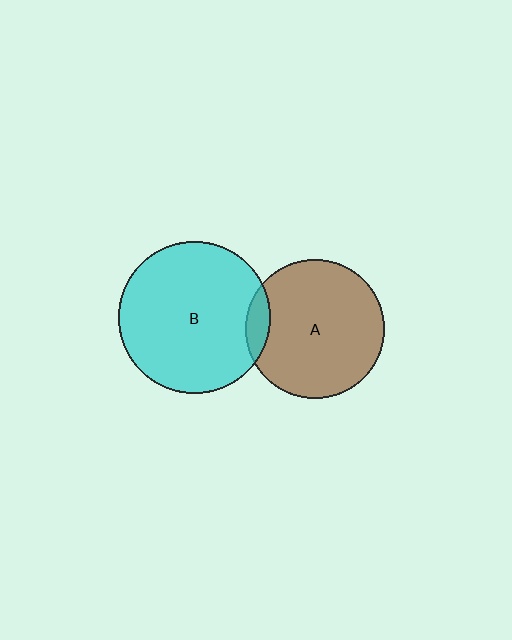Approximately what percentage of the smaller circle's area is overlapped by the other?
Approximately 10%.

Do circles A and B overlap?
Yes.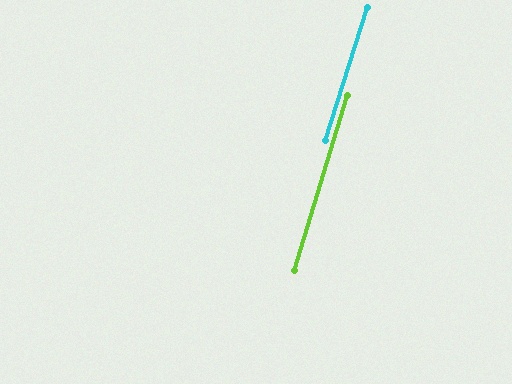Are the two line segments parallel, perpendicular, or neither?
Parallel — their directions differ by only 0.9°.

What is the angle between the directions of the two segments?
Approximately 1 degree.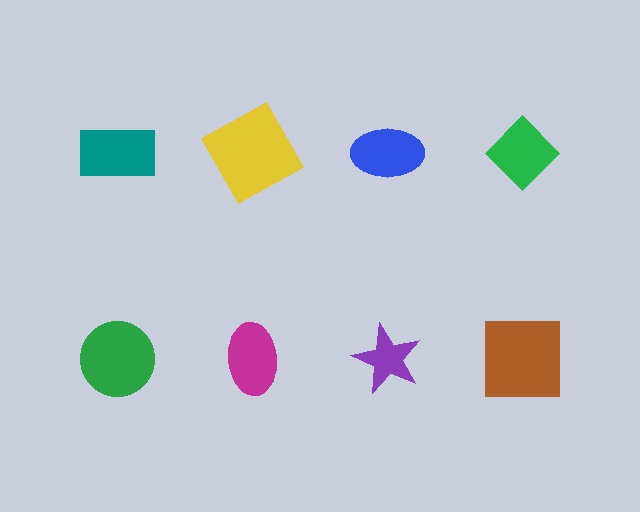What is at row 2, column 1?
A green circle.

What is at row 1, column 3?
A blue ellipse.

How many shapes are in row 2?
4 shapes.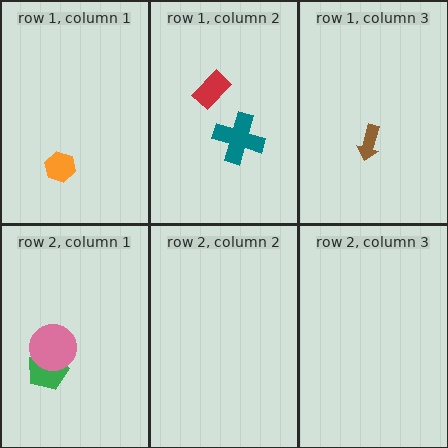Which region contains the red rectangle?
The row 1, column 2 region.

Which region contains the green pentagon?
The row 2, column 1 region.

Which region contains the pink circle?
The row 2, column 1 region.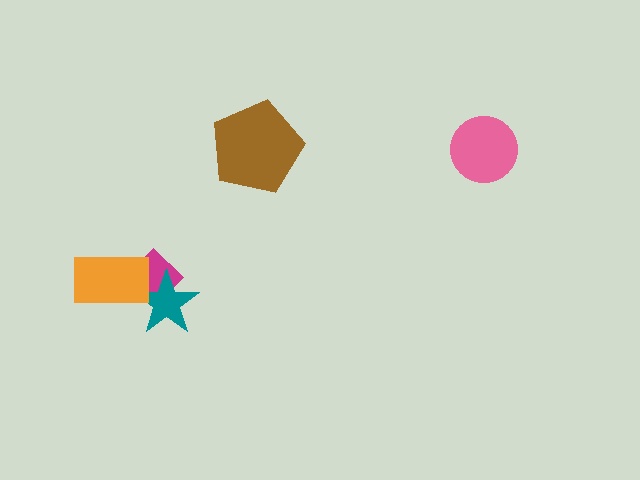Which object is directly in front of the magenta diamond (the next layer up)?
The teal star is directly in front of the magenta diamond.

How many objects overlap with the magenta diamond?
2 objects overlap with the magenta diamond.